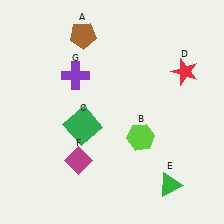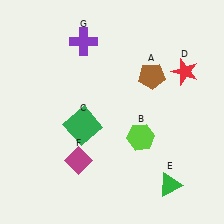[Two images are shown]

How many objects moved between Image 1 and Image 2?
2 objects moved between the two images.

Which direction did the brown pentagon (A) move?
The brown pentagon (A) moved right.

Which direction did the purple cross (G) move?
The purple cross (G) moved up.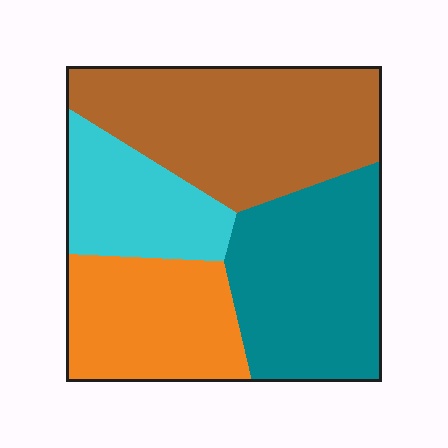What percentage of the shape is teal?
Teal takes up about one quarter (1/4) of the shape.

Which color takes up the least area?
Cyan, at roughly 15%.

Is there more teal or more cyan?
Teal.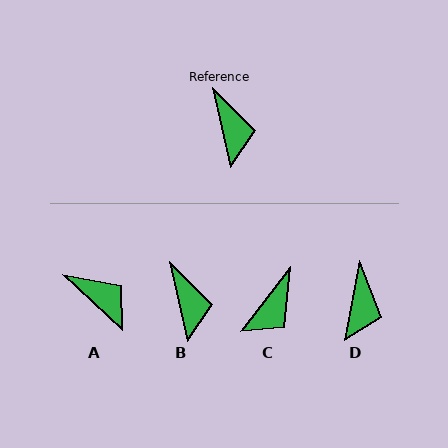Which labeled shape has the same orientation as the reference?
B.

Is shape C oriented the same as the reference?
No, it is off by about 50 degrees.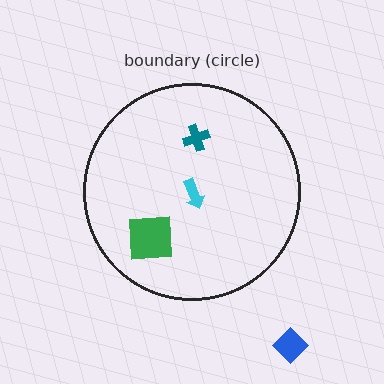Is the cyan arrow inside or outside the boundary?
Inside.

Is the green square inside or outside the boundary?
Inside.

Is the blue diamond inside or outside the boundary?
Outside.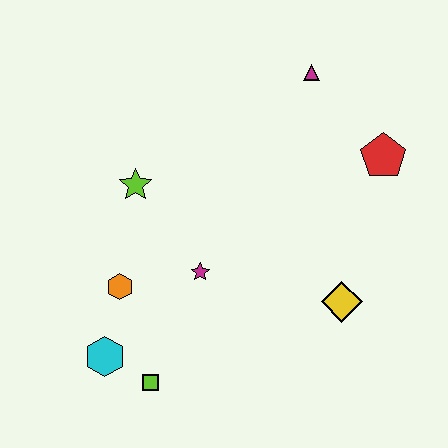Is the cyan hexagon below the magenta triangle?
Yes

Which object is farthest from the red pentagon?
The cyan hexagon is farthest from the red pentagon.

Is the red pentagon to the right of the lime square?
Yes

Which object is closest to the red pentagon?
The magenta triangle is closest to the red pentagon.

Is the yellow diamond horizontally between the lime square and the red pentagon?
Yes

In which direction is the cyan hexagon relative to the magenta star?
The cyan hexagon is to the left of the magenta star.